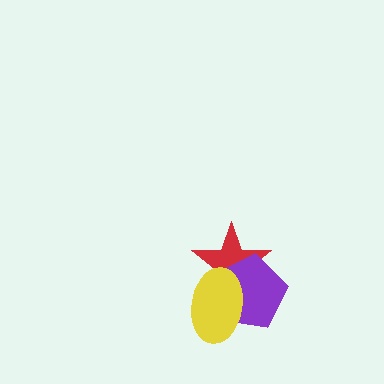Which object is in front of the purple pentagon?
The yellow ellipse is in front of the purple pentagon.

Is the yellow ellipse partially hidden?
No, no other shape covers it.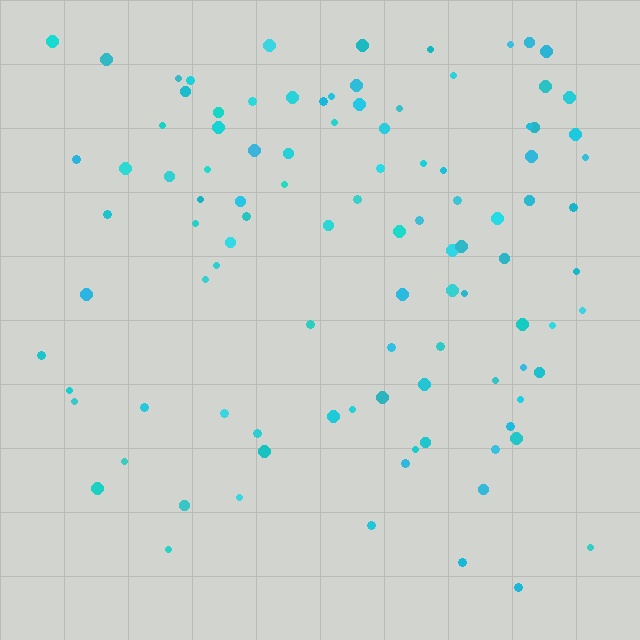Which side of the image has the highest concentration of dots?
The top.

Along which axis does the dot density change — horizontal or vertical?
Vertical.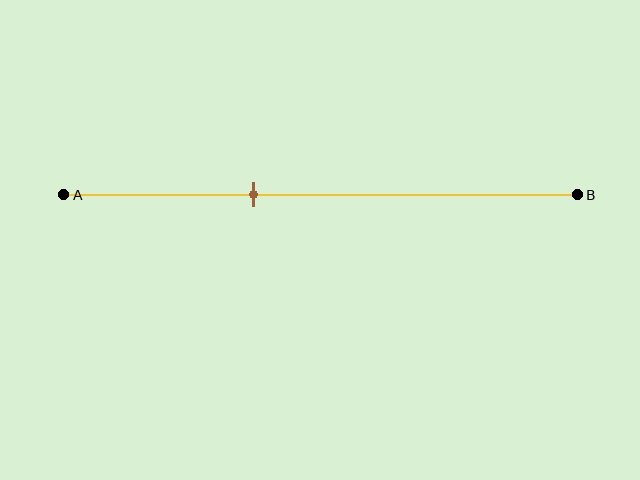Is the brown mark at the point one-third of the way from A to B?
No, the mark is at about 35% from A, not at the 33% one-third point.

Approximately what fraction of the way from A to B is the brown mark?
The brown mark is approximately 35% of the way from A to B.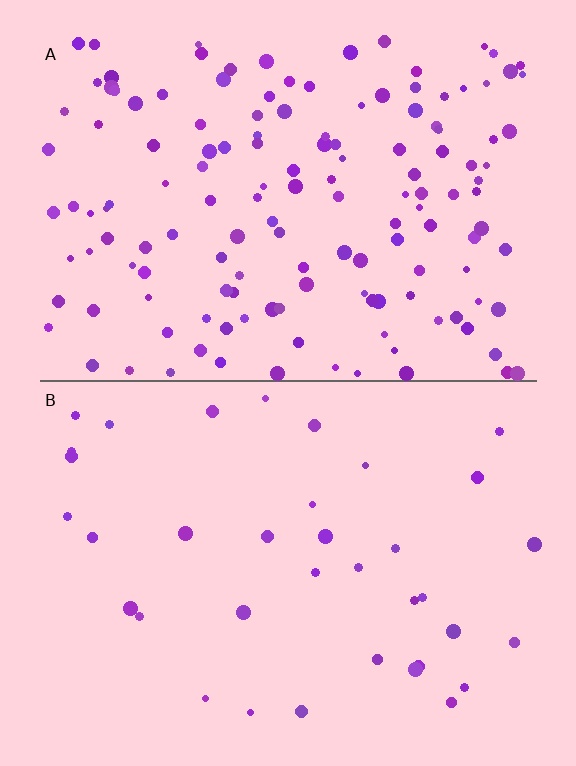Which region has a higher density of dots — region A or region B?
A (the top).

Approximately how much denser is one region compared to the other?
Approximately 4.0× — region A over region B.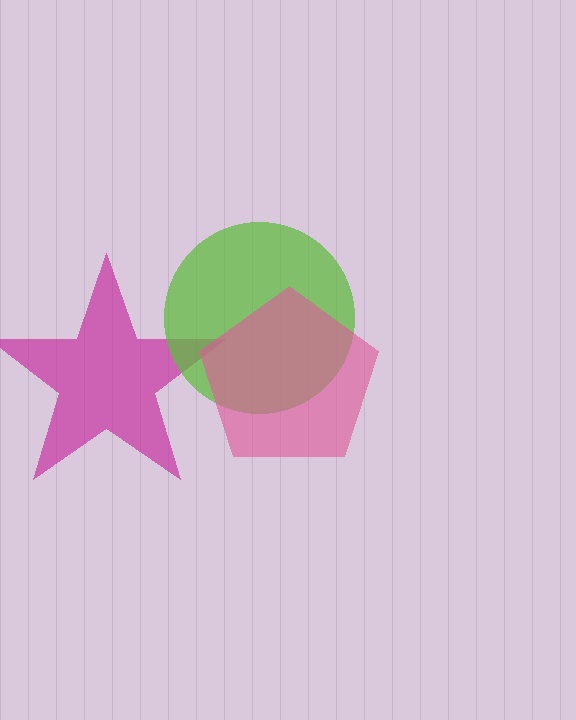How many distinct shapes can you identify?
There are 3 distinct shapes: a magenta star, a lime circle, a pink pentagon.